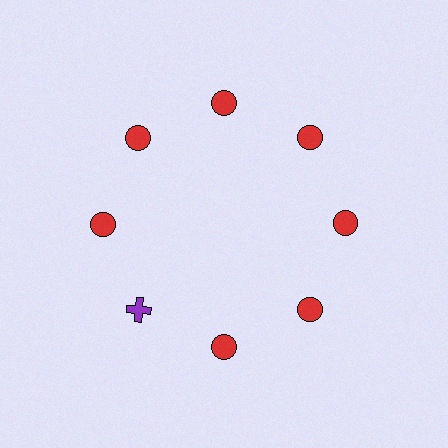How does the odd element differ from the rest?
It differs in both color (purple instead of red) and shape (cross instead of circle).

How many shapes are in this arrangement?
There are 8 shapes arranged in a ring pattern.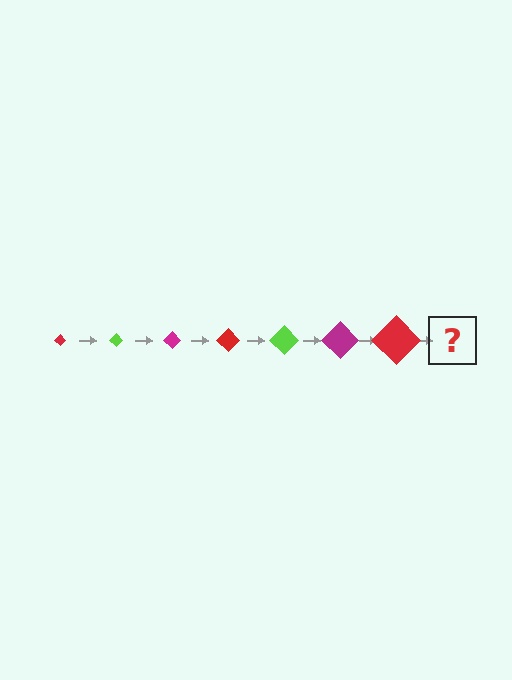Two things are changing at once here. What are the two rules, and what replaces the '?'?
The two rules are that the diamond grows larger each step and the color cycles through red, lime, and magenta. The '?' should be a lime diamond, larger than the previous one.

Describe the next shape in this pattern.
It should be a lime diamond, larger than the previous one.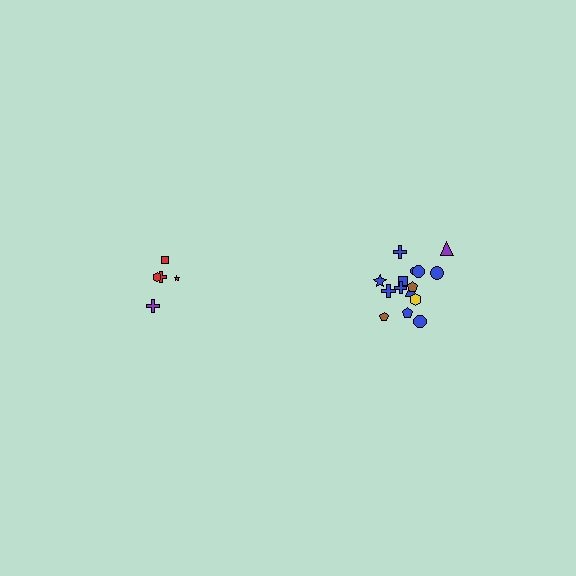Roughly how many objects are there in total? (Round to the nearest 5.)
Roughly 20 objects in total.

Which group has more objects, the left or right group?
The right group.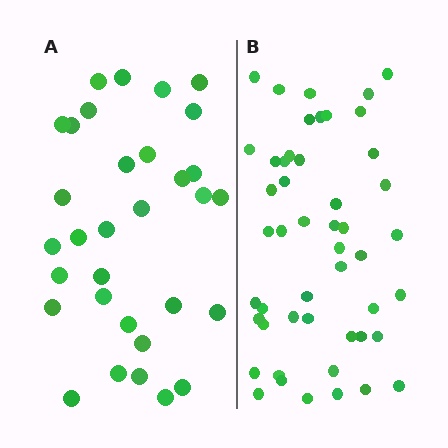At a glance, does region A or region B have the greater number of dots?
Region B (the right region) has more dots.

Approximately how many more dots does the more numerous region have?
Region B has approximately 15 more dots than region A.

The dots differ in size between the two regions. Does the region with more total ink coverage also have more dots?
No. Region A has more total ink coverage because its dots are larger, but region B actually contains more individual dots. Total area can be misleading — the number of items is what matters here.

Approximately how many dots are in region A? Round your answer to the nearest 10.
About 30 dots. (The exact count is 32, which rounds to 30.)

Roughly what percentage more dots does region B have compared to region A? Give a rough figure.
About 55% more.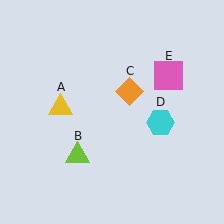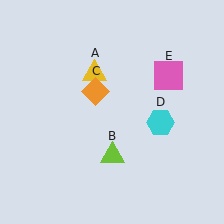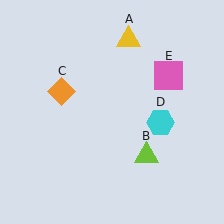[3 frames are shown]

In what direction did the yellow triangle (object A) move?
The yellow triangle (object A) moved up and to the right.